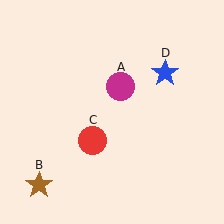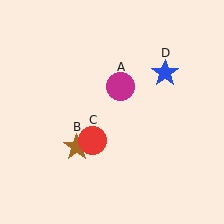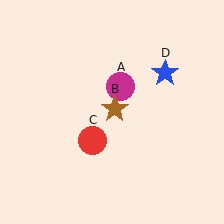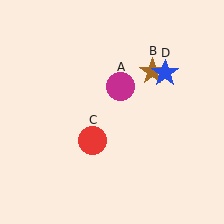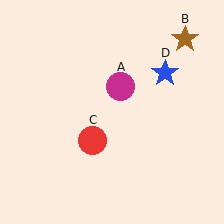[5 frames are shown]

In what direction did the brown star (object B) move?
The brown star (object B) moved up and to the right.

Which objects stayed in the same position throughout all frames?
Magenta circle (object A) and red circle (object C) and blue star (object D) remained stationary.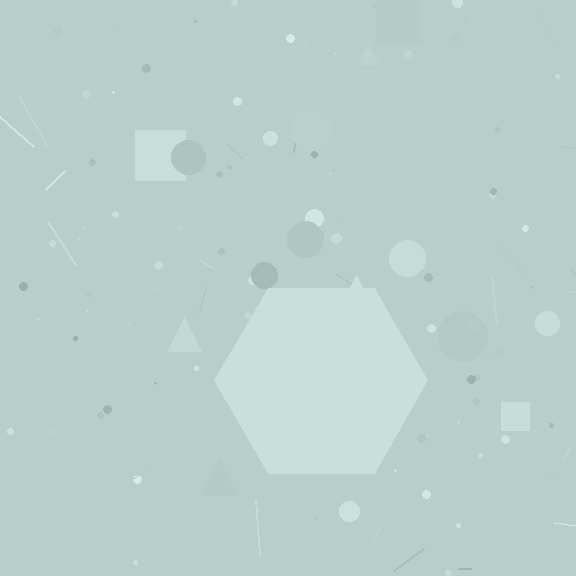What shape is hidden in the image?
A hexagon is hidden in the image.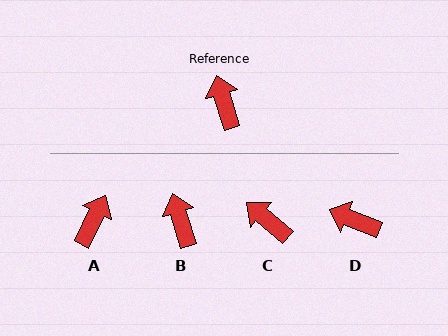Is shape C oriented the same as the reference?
No, it is off by about 33 degrees.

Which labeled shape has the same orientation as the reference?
B.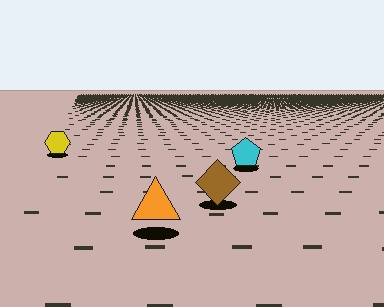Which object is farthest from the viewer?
The yellow hexagon is farthest from the viewer. It appears smaller and the ground texture around it is denser.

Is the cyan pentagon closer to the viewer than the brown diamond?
No. The brown diamond is closer — you can tell from the texture gradient: the ground texture is coarser near it.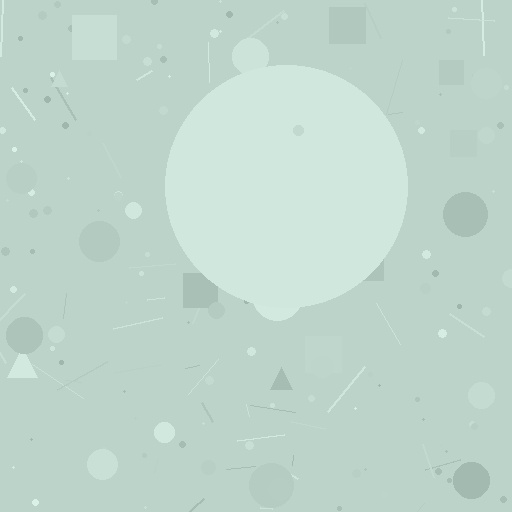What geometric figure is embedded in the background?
A circle is embedded in the background.